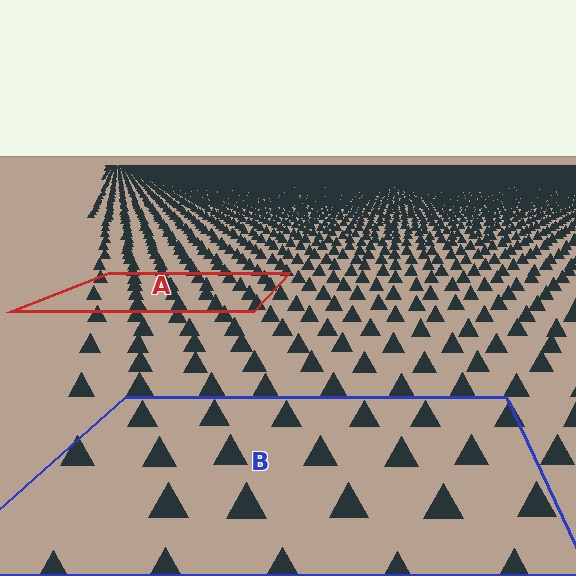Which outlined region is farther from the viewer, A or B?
Region A is farther from the viewer — the texture elements inside it appear smaller and more densely packed.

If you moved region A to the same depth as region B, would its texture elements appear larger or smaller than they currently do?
They would appear larger. At a closer depth, the same texture elements are projected at a bigger on-screen size.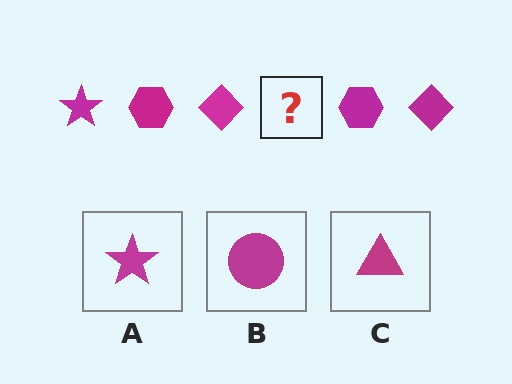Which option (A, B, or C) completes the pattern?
A.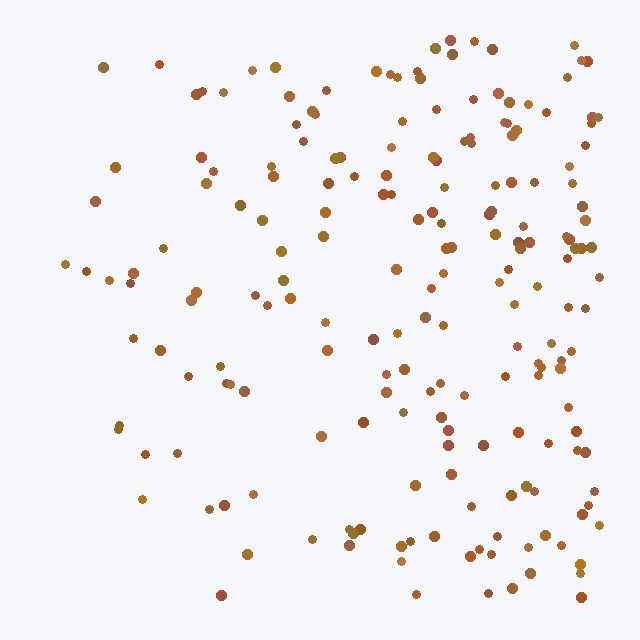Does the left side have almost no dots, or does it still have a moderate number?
Still a moderate number, just noticeably fewer than the right.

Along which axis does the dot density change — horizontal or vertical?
Horizontal.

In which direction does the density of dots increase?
From left to right, with the right side densest.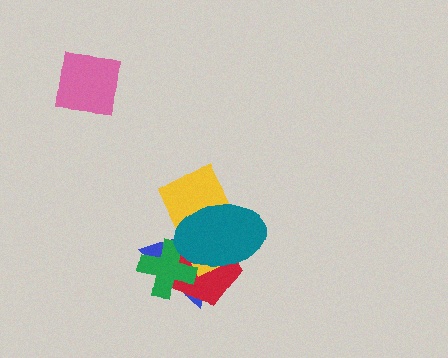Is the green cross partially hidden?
Yes, it is partially covered by another shape.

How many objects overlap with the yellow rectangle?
4 objects overlap with the yellow rectangle.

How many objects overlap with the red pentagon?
4 objects overlap with the red pentagon.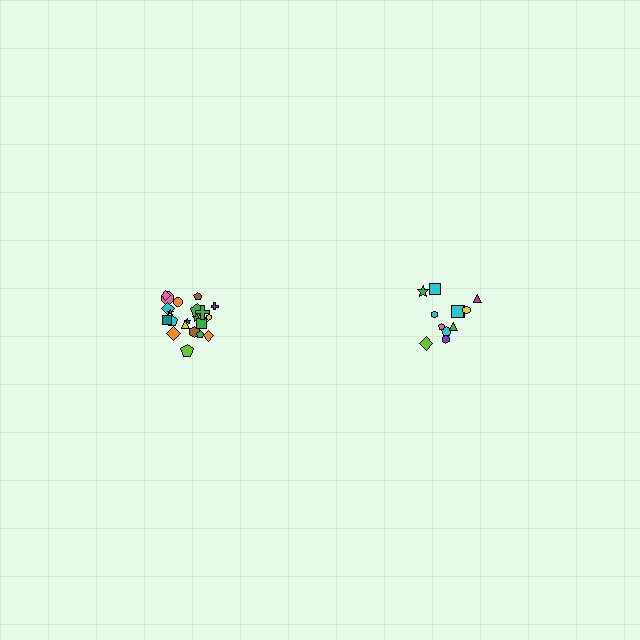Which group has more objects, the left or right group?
The left group.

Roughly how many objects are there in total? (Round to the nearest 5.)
Roughly 35 objects in total.